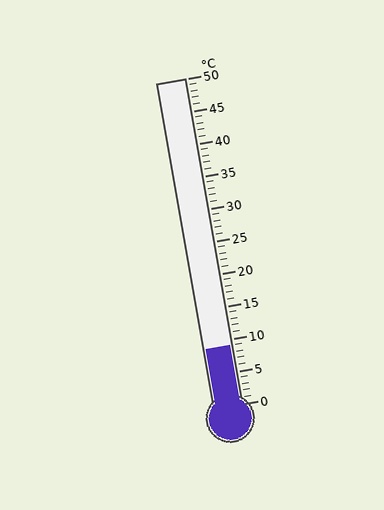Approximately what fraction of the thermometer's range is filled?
The thermometer is filled to approximately 20% of its range.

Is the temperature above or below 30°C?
The temperature is below 30°C.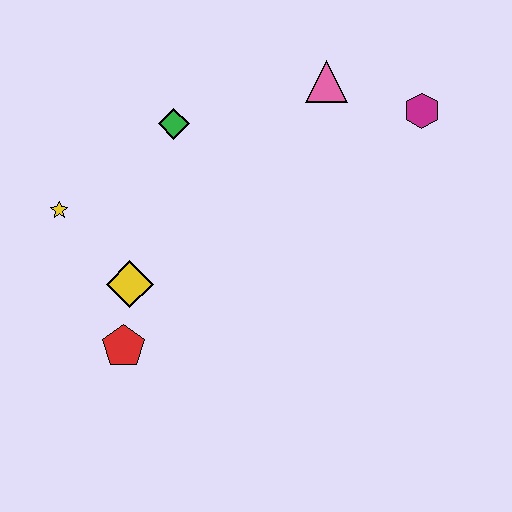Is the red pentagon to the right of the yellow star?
Yes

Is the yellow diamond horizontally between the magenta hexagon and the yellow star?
Yes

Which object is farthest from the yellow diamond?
The magenta hexagon is farthest from the yellow diamond.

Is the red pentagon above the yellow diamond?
No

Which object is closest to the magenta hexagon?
The pink triangle is closest to the magenta hexagon.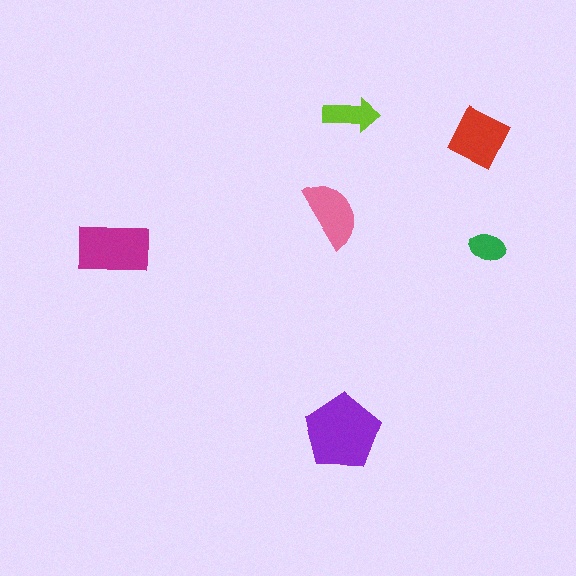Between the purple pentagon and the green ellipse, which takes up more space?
The purple pentagon.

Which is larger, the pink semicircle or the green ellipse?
The pink semicircle.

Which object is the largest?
The purple pentagon.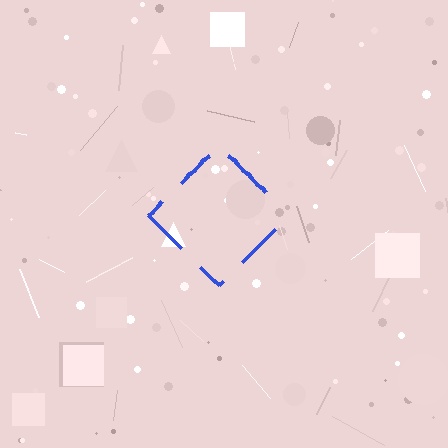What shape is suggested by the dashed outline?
The dashed outline suggests a diamond.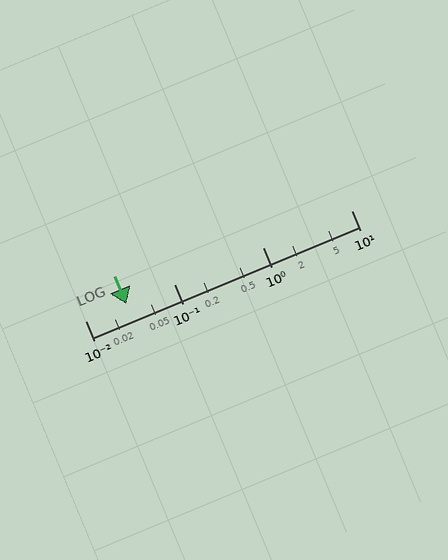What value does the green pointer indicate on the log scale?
The pointer indicates approximately 0.029.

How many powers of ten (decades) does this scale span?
The scale spans 3 decades, from 0.01 to 10.